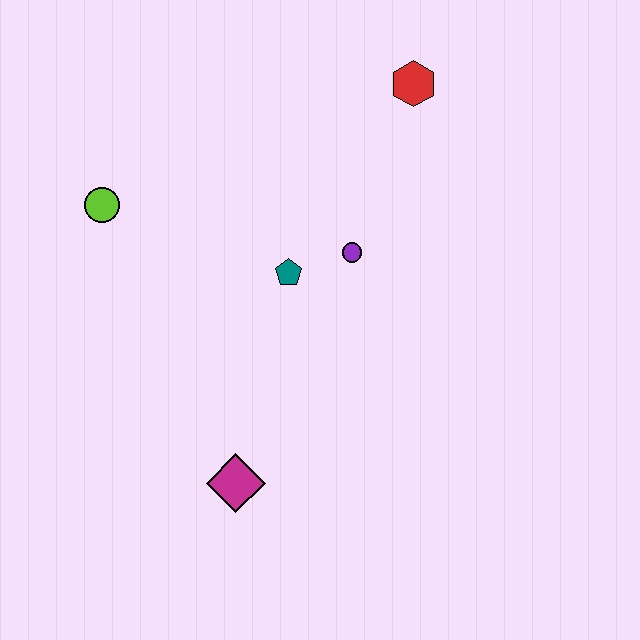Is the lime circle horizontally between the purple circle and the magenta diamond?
No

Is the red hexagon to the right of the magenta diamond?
Yes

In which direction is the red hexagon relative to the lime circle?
The red hexagon is to the right of the lime circle.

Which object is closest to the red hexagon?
The purple circle is closest to the red hexagon.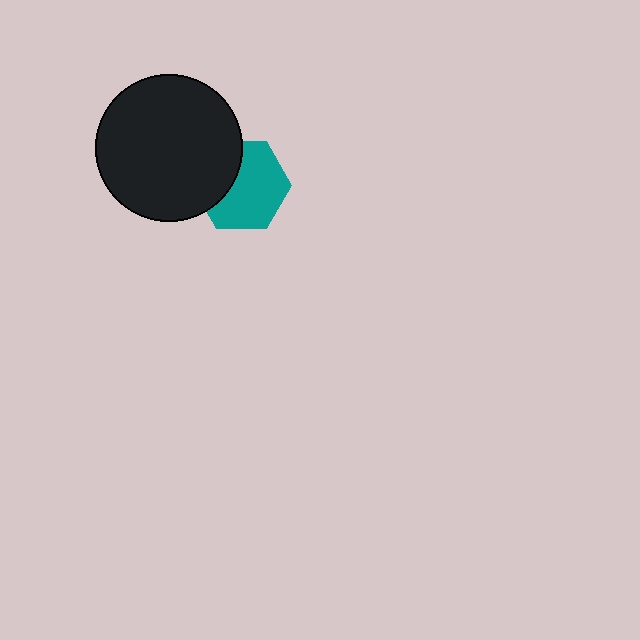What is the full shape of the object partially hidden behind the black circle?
The partially hidden object is a teal hexagon.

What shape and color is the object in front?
The object in front is a black circle.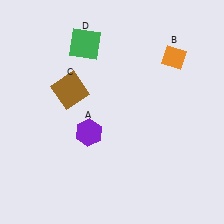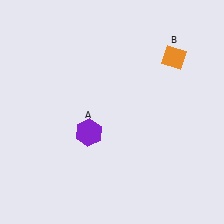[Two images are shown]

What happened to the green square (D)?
The green square (D) was removed in Image 2. It was in the top-left area of Image 1.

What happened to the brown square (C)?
The brown square (C) was removed in Image 2. It was in the top-left area of Image 1.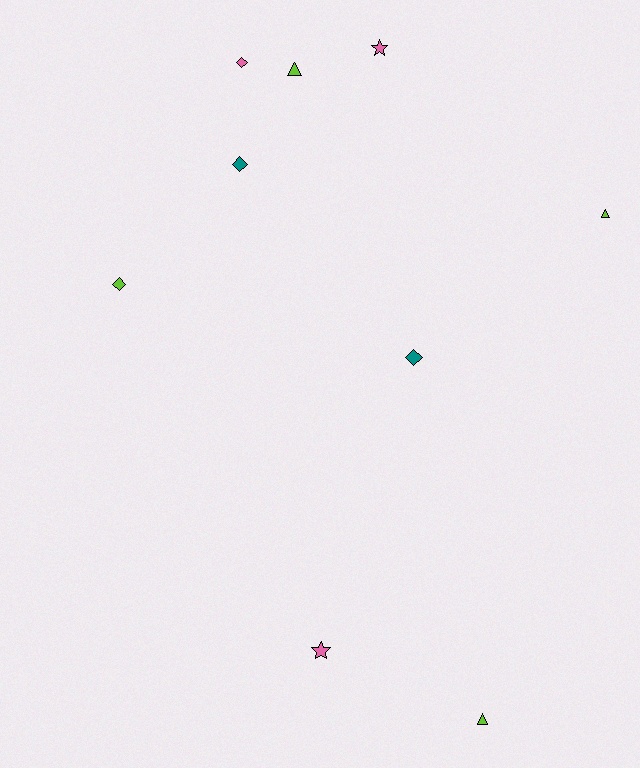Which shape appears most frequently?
Diamond, with 4 objects.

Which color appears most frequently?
Lime, with 4 objects.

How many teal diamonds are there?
There are 2 teal diamonds.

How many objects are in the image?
There are 9 objects.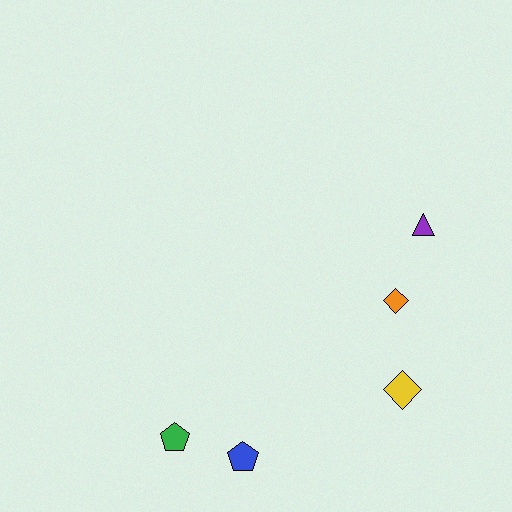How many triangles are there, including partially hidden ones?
There is 1 triangle.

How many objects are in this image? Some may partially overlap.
There are 5 objects.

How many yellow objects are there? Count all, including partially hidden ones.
There is 1 yellow object.